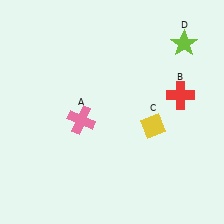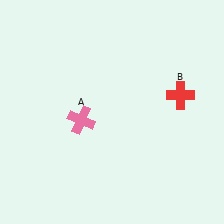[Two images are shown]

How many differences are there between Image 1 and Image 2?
There are 2 differences between the two images.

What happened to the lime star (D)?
The lime star (D) was removed in Image 2. It was in the top-right area of Image 1.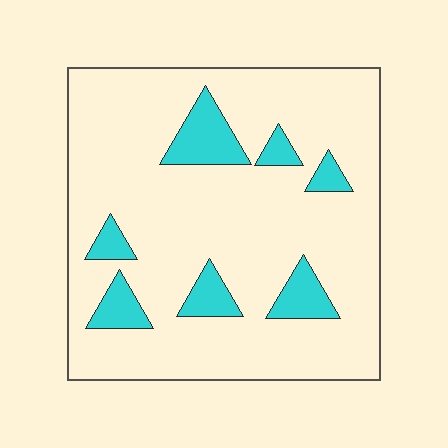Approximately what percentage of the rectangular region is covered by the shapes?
Approximately 15%.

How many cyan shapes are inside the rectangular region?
7.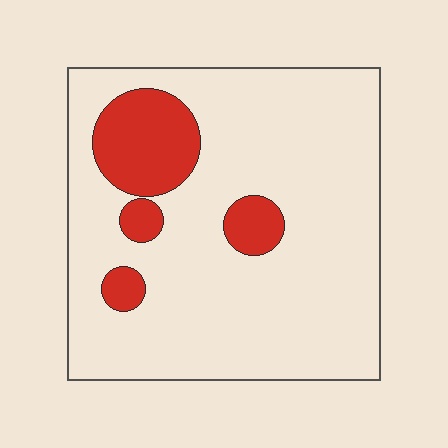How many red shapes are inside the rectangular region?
4.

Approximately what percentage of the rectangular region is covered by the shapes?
Approximately 15%.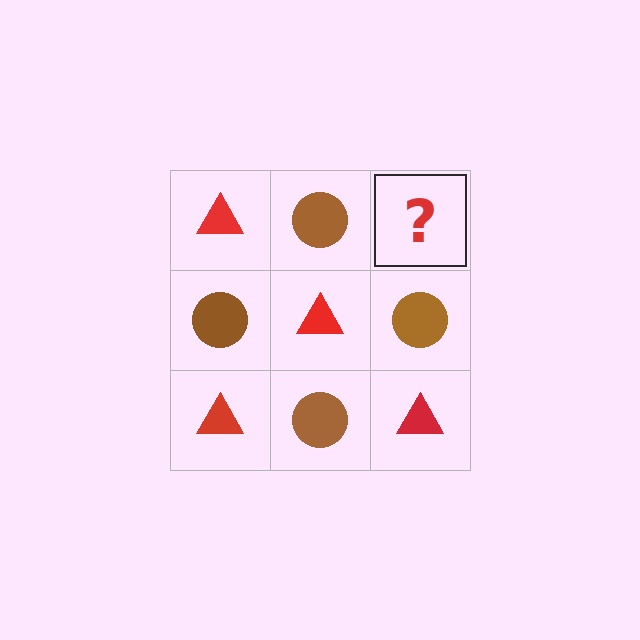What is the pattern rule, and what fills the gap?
The rule is that it alternates red triangle and brown circle in a checkerboard pattern. The gap should be filled with a red triangle.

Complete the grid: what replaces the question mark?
The question mark should be replaced with a red triangle.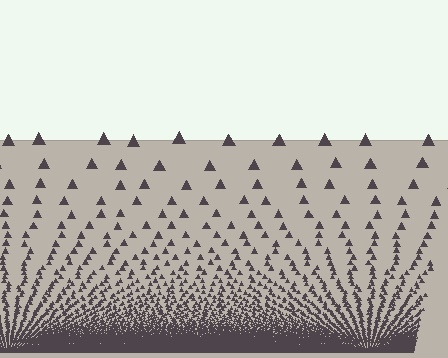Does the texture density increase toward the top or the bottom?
Density increases toward the bottom.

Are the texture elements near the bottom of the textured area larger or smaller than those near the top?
Smaller. The gradient is inverted — elements near the bottom are smaller and denser.